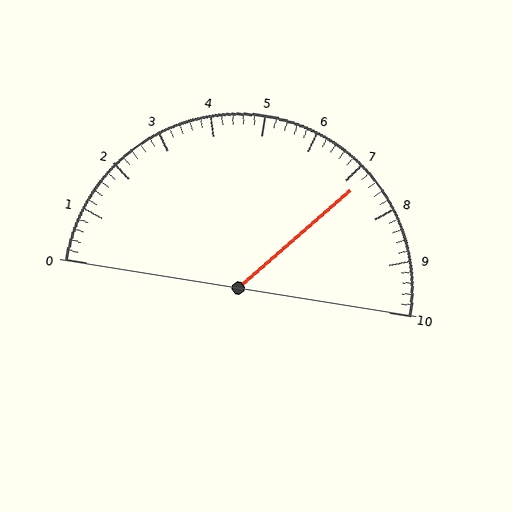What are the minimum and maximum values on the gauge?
The gauge ranges from 0 to 10.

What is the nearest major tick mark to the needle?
The nearest major tick mark is 7.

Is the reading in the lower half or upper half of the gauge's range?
The reading is in the upper half of the range (0 to 10).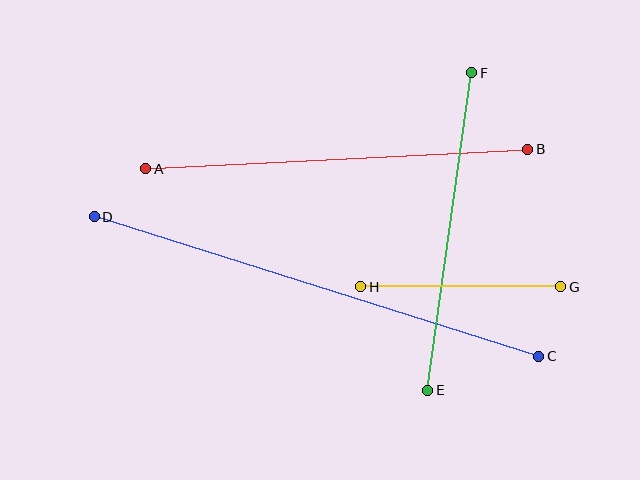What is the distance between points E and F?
The distance is approximately 321 pixels.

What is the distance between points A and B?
The distance is approximately 383 pixels.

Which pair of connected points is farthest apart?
Points C and D are farthest apart.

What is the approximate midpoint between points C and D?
The midpoint is at approximately (317, 286) pixels.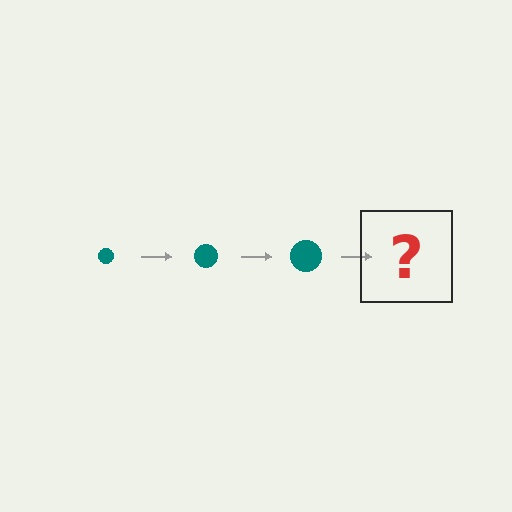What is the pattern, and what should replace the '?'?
The pattern is that the circle gets progressively larger each step. The '?' should be a teal circle, larger than the previous one.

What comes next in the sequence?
The next element should be a teal circle, larger than the previous one.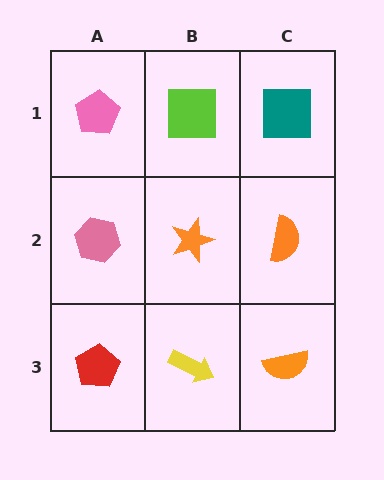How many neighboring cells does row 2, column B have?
4.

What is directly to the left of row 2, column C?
An orange star.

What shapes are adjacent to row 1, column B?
An orange star (row 2, column B), a pink pentagon (row 1, column A), a teal square (row 1, column C).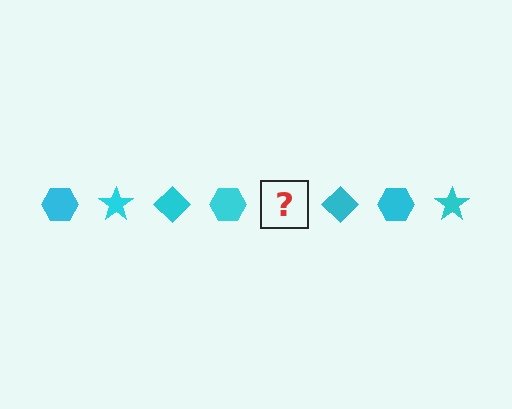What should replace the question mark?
The question mark should be replaced with a cyan star.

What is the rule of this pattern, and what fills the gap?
The rule is that the pattern cycles through hexagon, star, diamond shapes in cyan. The gap should be filled with a cyan star.